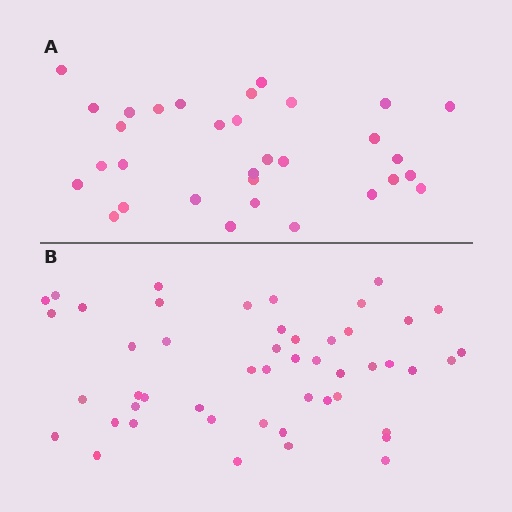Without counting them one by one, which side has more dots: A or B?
Region B (the bottom region) has more dots.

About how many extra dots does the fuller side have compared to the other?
Region B has approximately 15 more dots than region A.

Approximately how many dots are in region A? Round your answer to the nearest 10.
About 30 dots. (The exact count is 32, which rounds to 30.)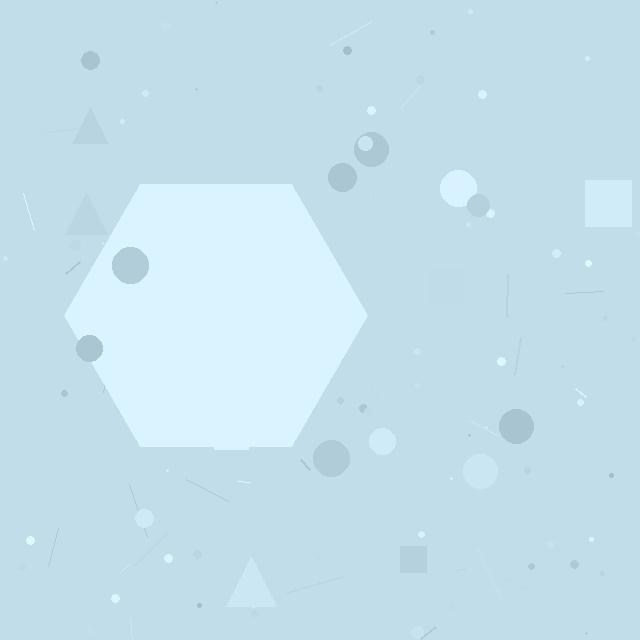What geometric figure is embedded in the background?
A hexagon is embedded in the background.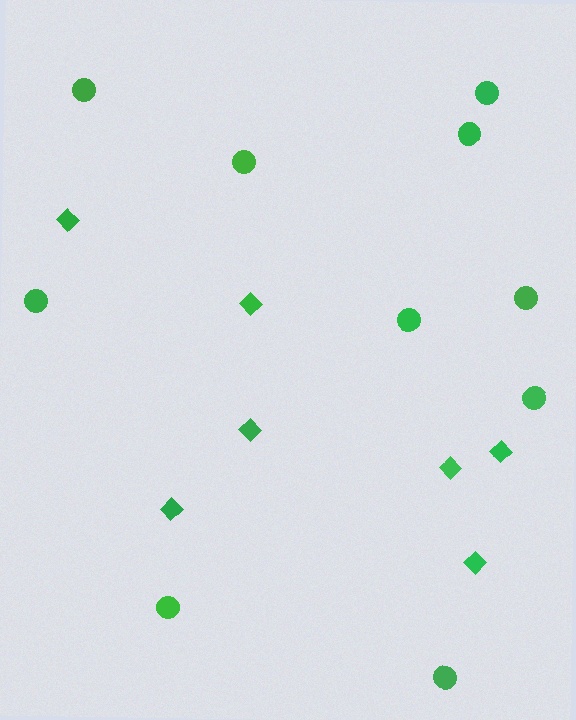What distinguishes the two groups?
There are 2 groups: one group of diamonds (7) and one group of circles (10).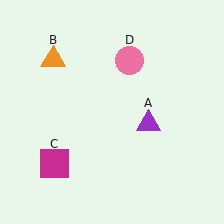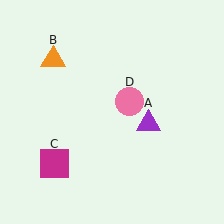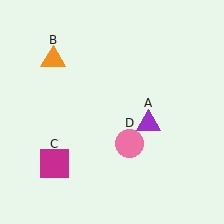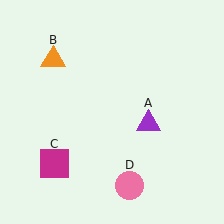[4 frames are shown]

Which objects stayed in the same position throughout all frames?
Purple triangle (object A) and orange triangle (object B) and magenta square (object C) remained stationary.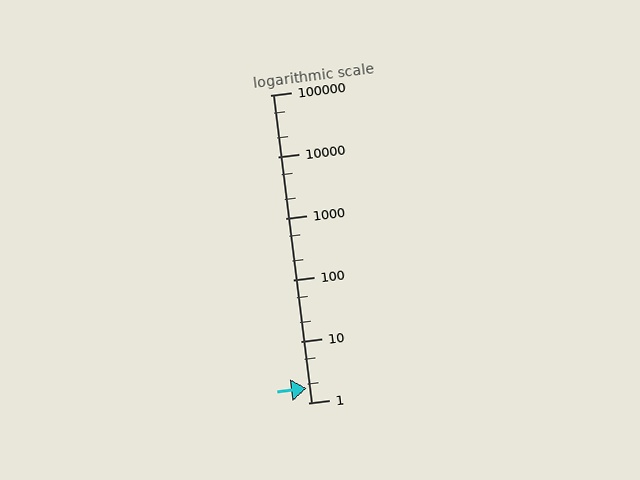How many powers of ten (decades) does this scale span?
The scale spans 5 decades, from 1 to 100000.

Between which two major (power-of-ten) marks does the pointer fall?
The pointer is between 1 and 10.